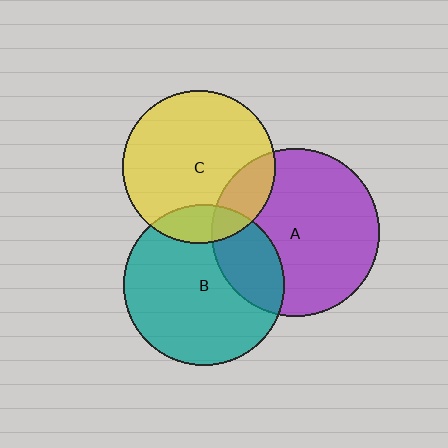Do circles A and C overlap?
Yes.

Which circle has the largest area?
Circle A (purple).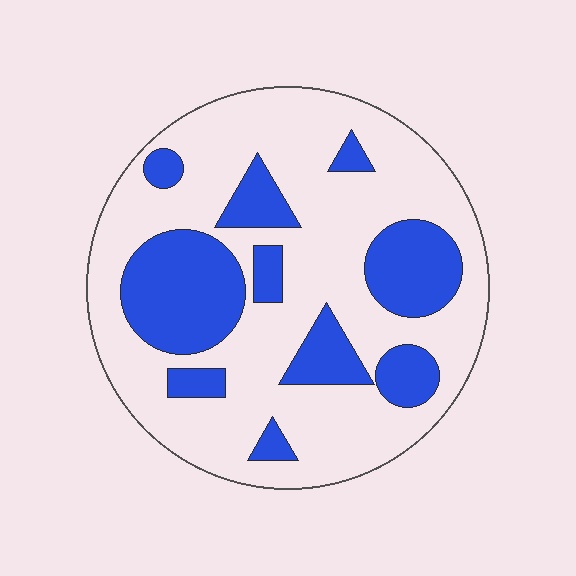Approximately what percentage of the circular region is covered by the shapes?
Approximately 30%.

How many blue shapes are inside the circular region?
10.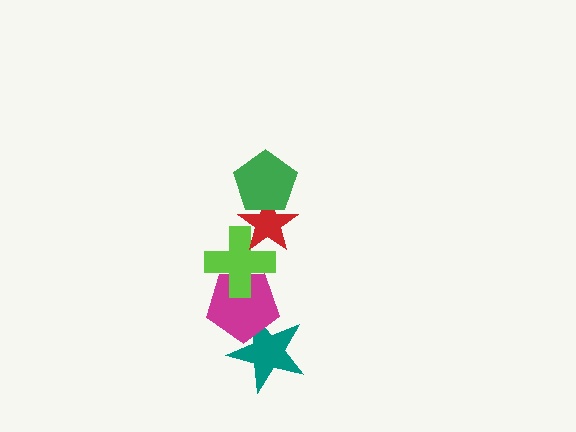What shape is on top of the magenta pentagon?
The lime cross is on top of the magenta pentagon.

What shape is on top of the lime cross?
The red star is on top of the lime cross.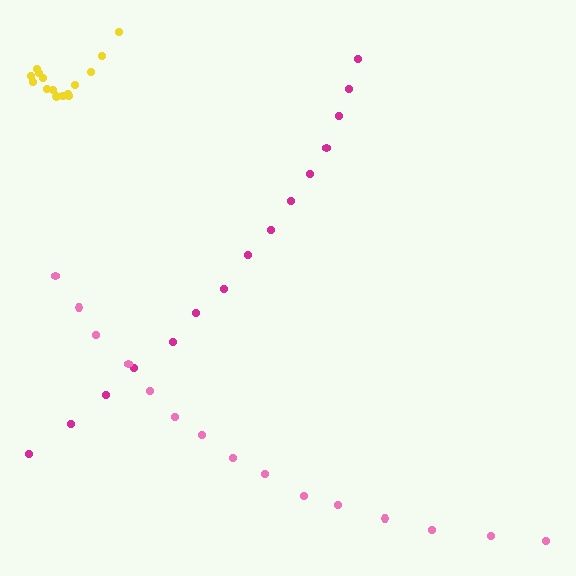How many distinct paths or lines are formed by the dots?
There are 3 distinct paths.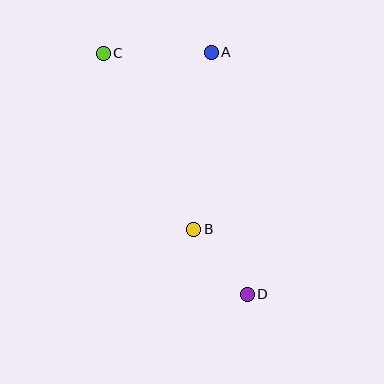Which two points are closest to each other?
Points B and D are closest to each other.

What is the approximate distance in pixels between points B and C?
The distance between B and C is approximately 198 pixels.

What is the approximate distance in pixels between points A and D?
The distance between A and D is approximately 245 pixels.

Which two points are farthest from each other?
Points C and D are farthest from each other.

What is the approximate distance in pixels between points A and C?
The distance between A and C is approximately 108 pixels.